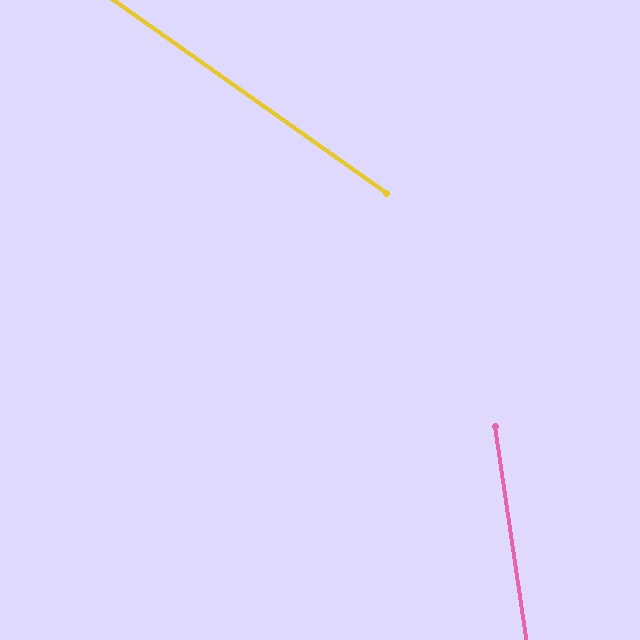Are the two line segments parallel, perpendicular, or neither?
Neither parallel nor perpendicular — they differ by about 46°.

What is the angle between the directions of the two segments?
Approximately 46 degrees.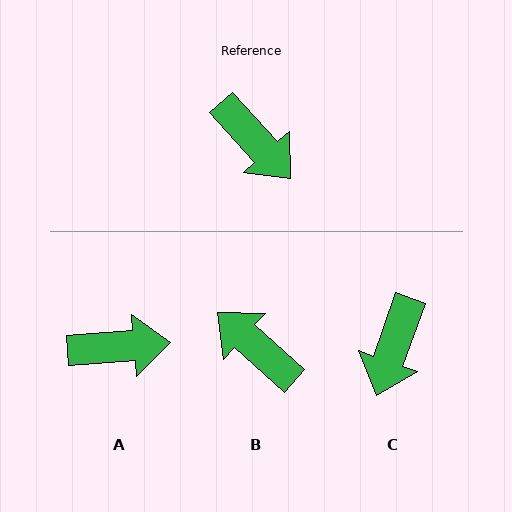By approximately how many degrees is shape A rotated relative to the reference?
Approximately 52 degrees counter-clockwise.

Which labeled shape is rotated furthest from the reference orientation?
B, about 174 degrees away.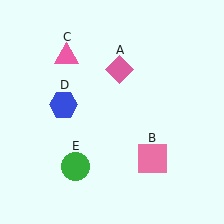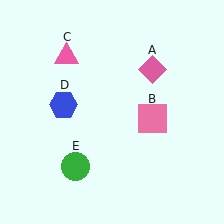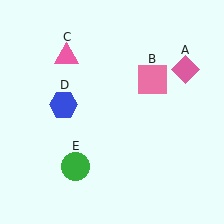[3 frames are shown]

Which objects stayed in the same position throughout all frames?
Pink triangle (object C) and blue hexagon (object D) and green circle (object E) remained stationary.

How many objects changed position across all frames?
2 objects changed position: pink diamond (object A), pink square (object B).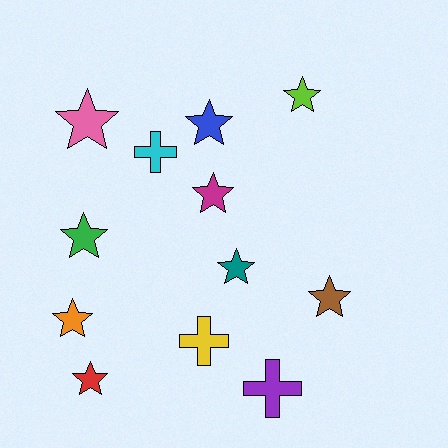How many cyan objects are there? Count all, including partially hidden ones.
There is 1 cyan object.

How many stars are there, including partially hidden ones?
There are 9 stars.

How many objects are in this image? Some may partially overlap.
There are 12 objects.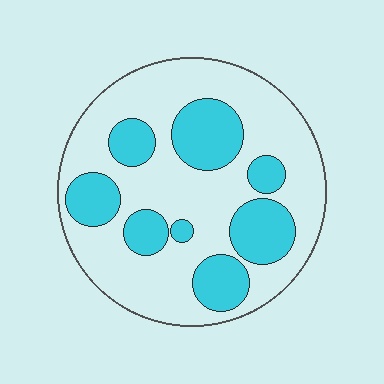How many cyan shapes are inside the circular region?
8.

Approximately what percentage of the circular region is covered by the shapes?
Approximately 30%.